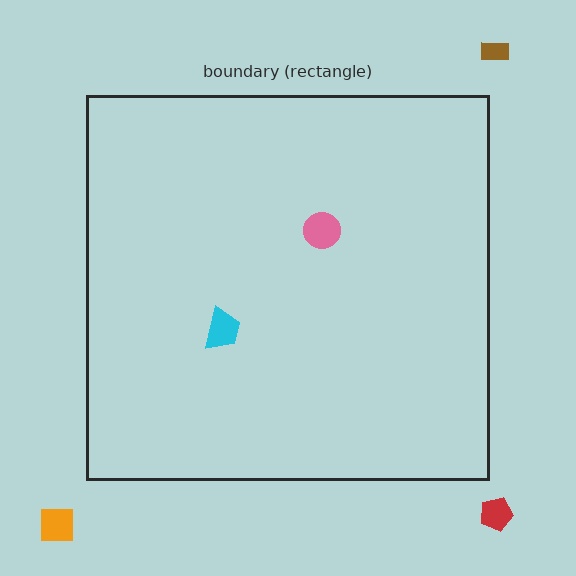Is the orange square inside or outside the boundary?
Outside.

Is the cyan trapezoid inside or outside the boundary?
Inside.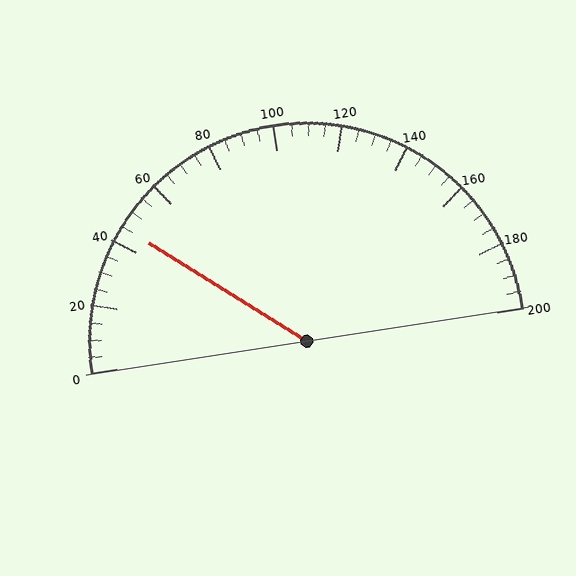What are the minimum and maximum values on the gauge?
The gauge ranges from 0 to 200.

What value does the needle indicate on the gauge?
The needle indicates approximately 45.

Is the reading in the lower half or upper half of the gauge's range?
The reading is in the lower half of the range (0 to 200).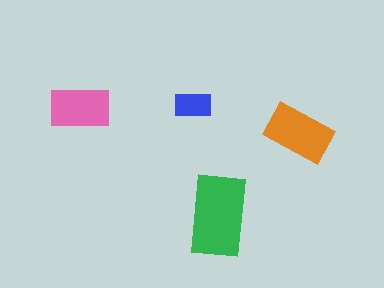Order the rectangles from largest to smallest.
the green one, the orange one, the pink one, the blue one.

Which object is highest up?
The blue rectangle is topmost.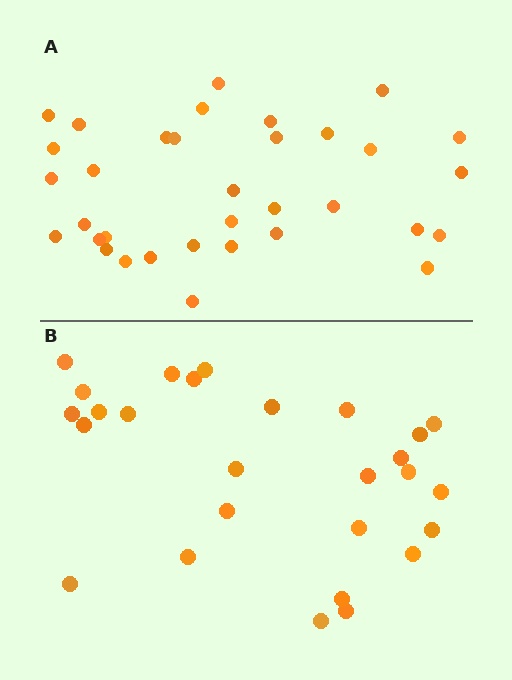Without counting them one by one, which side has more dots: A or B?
Region A (the top region) has more dots.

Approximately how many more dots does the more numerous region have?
Region A has roughly 8 or so more dots than region B.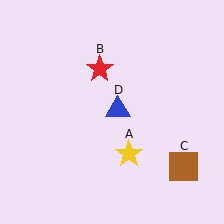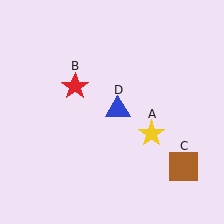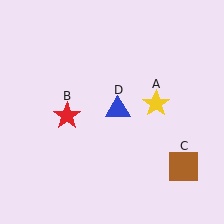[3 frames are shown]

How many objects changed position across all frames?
2 objects changed position: yellow star (object A), red star (object B).